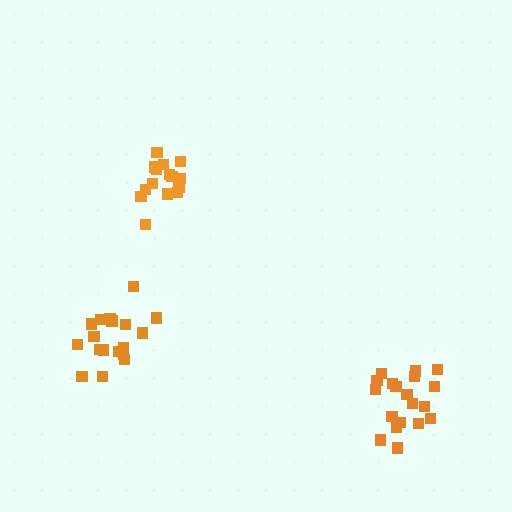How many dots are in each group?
Group 1: 15 dots, Group 2: 19 dots, Group 3: 18 dots (52 total).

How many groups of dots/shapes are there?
There are 3 groups.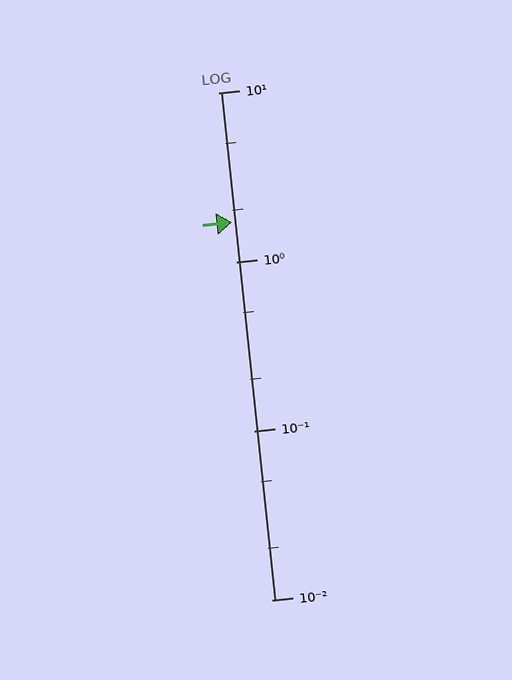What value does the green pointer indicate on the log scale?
The pointer indicates approximately 1.7.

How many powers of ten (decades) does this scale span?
The scale spans 3 decades, from 0.01 to 10.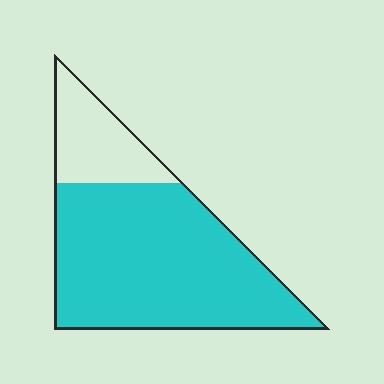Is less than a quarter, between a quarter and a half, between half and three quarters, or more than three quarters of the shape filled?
More than three quarters.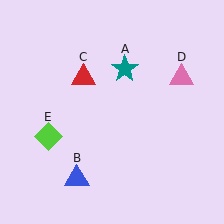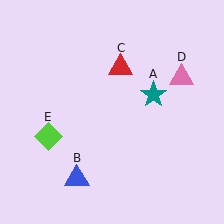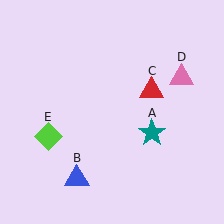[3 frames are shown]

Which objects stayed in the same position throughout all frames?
Blue triangle (object B) and pink triangle (object D) and lime diamond (object E) remained stationary.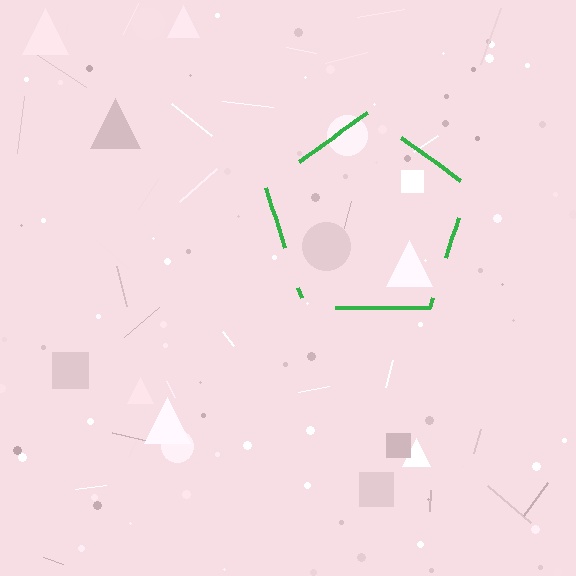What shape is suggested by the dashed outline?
The dashed outline suggests a pentagon.